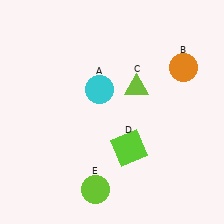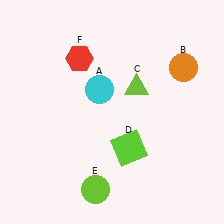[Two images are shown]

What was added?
A red hexagon (F) was added in Image 2.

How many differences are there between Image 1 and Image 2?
There is 1 difference between the two images.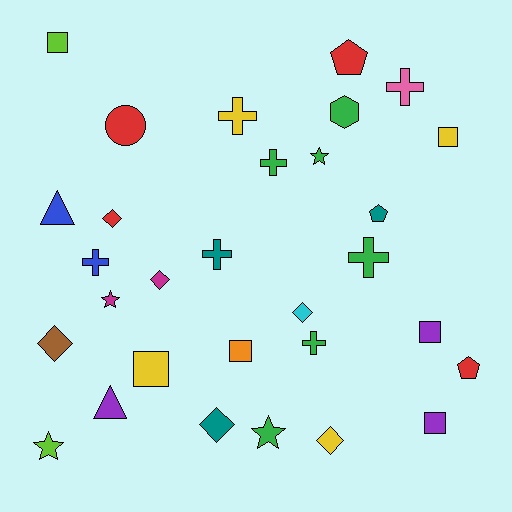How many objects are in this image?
There are 30 objects.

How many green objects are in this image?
There are 6 green objects.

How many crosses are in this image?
There are 7 crosses.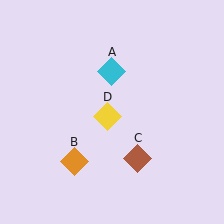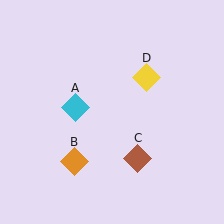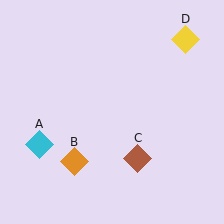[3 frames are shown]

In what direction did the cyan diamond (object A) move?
The cyan diamond (object A) moved down and to the left.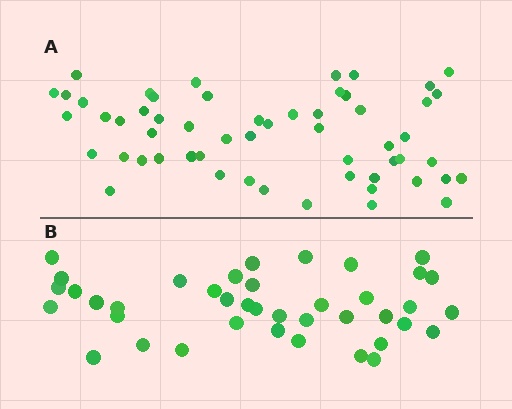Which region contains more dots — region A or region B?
Region A (the top region) has more dots.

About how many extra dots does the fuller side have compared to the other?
Region A has approximately 15 more dots than region B.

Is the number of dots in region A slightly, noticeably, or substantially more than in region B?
Region A has noticeably more, but not dramatically so. The ratio is roughly 1.4 to 1.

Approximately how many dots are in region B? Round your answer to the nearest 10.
About 40 dots.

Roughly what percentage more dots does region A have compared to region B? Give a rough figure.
About 40% more.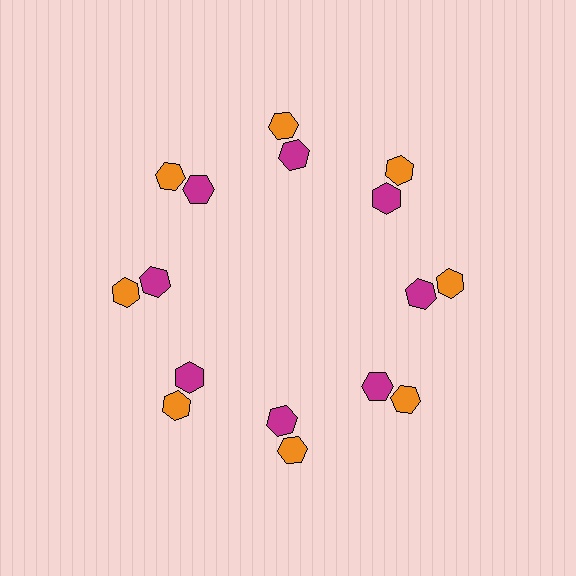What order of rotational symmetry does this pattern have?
This pattern has 8-fold rotational symmetry.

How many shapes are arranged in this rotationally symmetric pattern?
There are 16 shapes, arranged in 8 groups of 2.